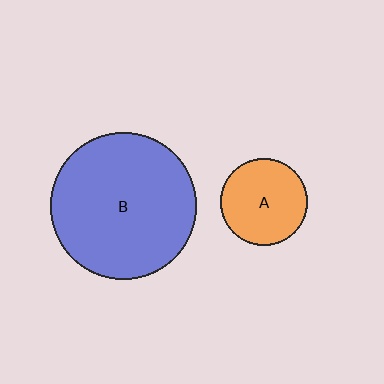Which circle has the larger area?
Circle B (blue).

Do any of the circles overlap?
No, none of the circles overlap.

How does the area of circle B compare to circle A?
Approximately 2.9 times.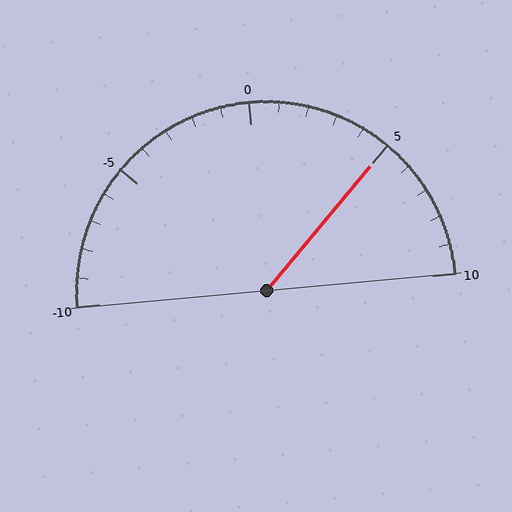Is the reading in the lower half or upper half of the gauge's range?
The reading is in the upper half of the range (-10 to 10).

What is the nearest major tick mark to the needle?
The nearest major tick mark is 5.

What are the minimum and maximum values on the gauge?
The gauge ranges from -10 to 10.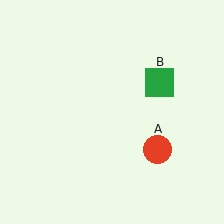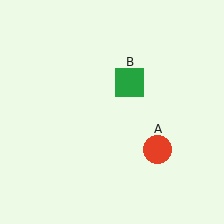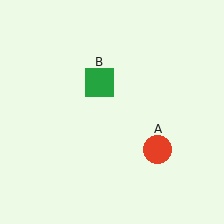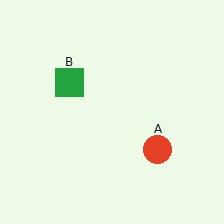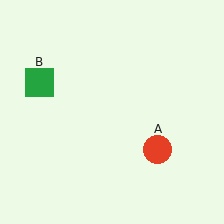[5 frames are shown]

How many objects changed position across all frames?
1 object changed position: green square (object B).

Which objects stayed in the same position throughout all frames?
Red circle (object A) remained stationary.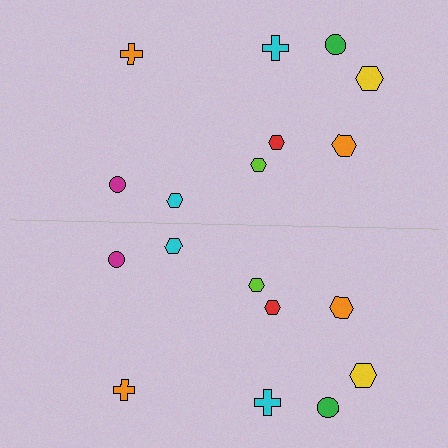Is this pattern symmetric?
Yes, this pattern has bilateral (reflection) symmetry.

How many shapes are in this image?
There are 18 shapes in this image.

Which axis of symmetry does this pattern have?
The pattern has a horizontal axis of symmetry running through the center of the image.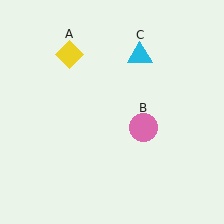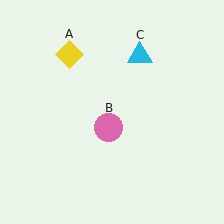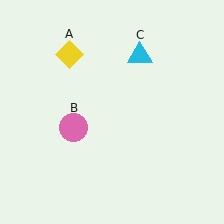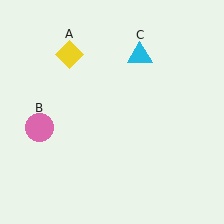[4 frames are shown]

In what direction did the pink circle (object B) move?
The pink circle (object B) moved left.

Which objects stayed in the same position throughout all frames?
Yellow diamond (object A) and cyan triangle (object C) remained stationary.